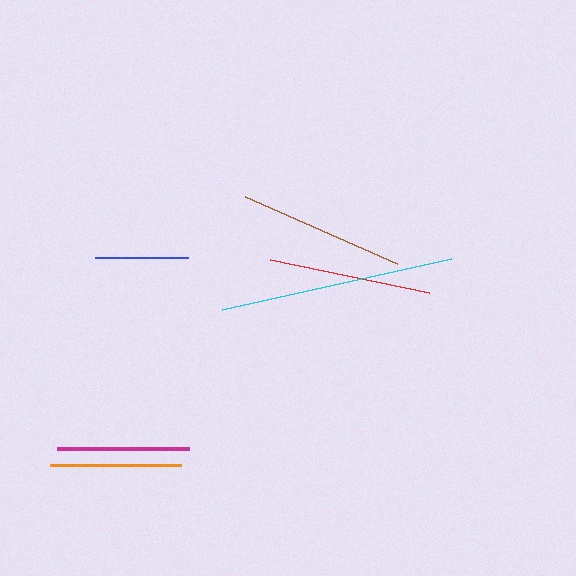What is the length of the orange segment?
The orange segment is approximately 130 pixels long.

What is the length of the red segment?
The red segment is approximately 162 pixels long.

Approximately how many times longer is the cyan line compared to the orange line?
The cyan line is approximately 1.8 times the length of the orange line.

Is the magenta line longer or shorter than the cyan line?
The cyan line is longer than the magenta line.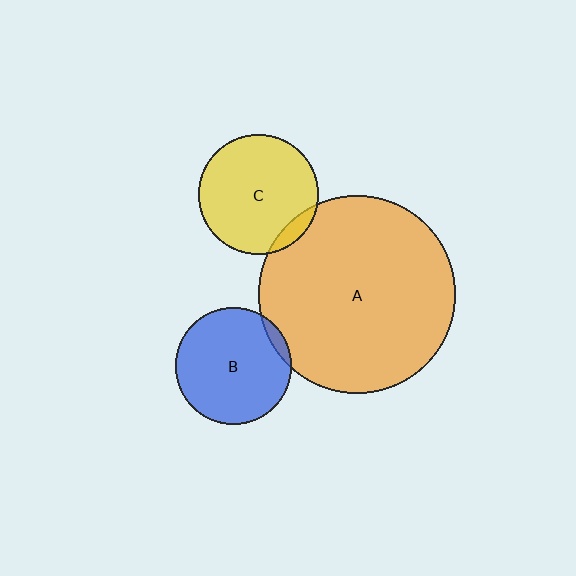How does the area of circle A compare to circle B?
Approximately 2.9 times.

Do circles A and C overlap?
Yes.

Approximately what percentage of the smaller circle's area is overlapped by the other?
Approximately 10%.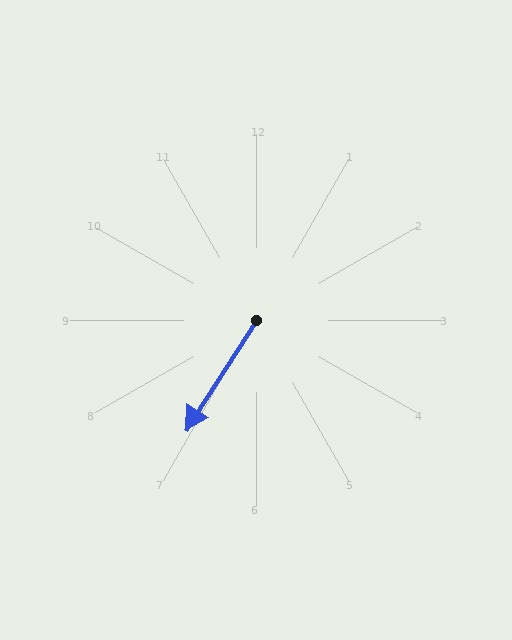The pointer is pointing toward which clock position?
Roughly 7 o'clock.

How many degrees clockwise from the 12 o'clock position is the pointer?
Approximately 213 degrees.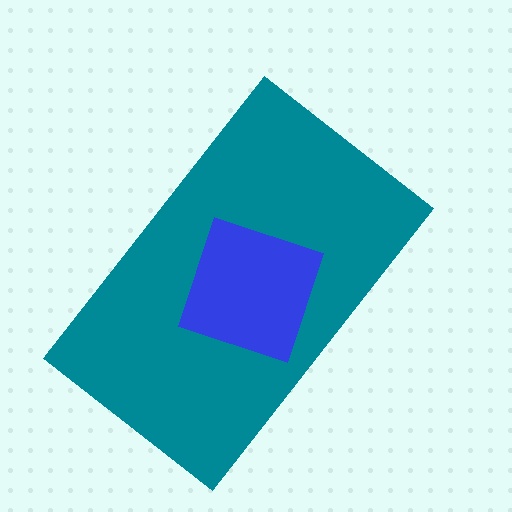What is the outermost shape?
The teal rectangle.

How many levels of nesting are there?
2.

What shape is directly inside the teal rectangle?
The blue diamond.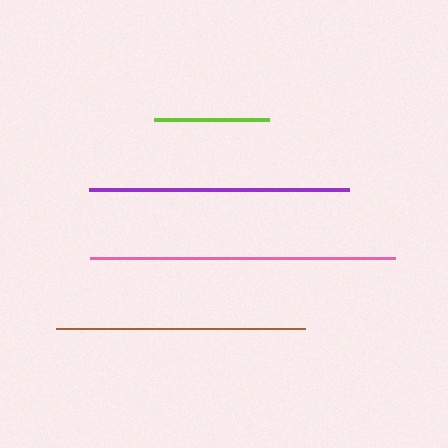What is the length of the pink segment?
The pink segment is approximately 306 pixels long.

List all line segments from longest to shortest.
From longest to shortest: pink, purple, brown, lime.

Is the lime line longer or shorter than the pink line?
The pink line is longer than the lime line.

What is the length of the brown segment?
The brown segment is approximately 249 pixels long.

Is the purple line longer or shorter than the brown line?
The purple line is longer than the brown line.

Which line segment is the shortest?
The lime line is the shortest at approximately 114 pixels.